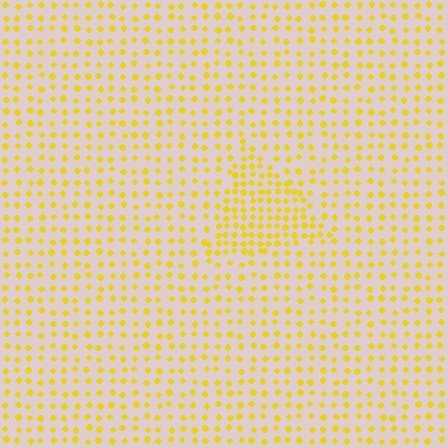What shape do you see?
I see a triangle.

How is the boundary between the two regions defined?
The boundary is defined by a change in element density (approximately 1.9x ratio). All elements are the same color, size, and shape.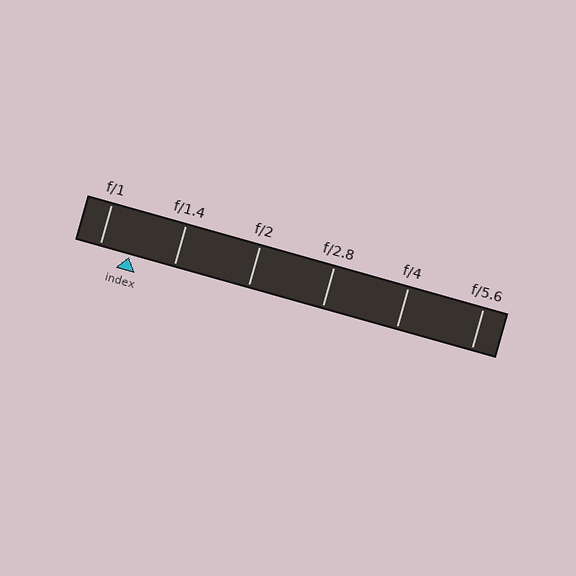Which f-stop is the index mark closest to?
The index mark is closest to f/1.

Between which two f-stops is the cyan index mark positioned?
The index mark is between f/1 and f/1.4.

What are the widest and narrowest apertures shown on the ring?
The widest aperture shown is f/1 and the narrowest is f/5.6.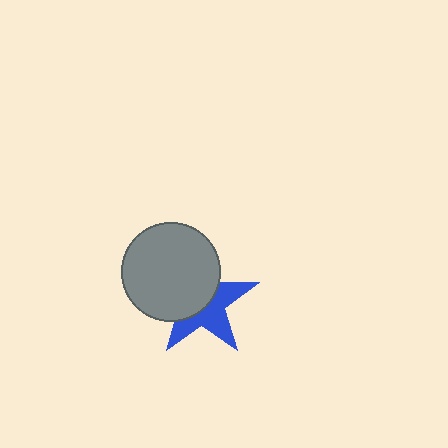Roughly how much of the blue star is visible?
About half of it is visible (roughly 48%).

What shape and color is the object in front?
The object in front is a gray circle.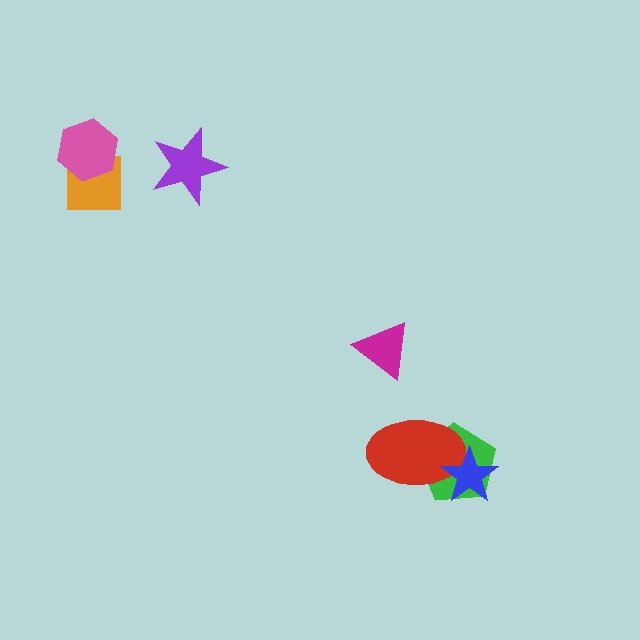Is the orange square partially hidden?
Yes, it is partially covered by another shape.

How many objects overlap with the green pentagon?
2 objects overlap with the green pentagon.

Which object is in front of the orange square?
The pink hexagon is in front of the orange square.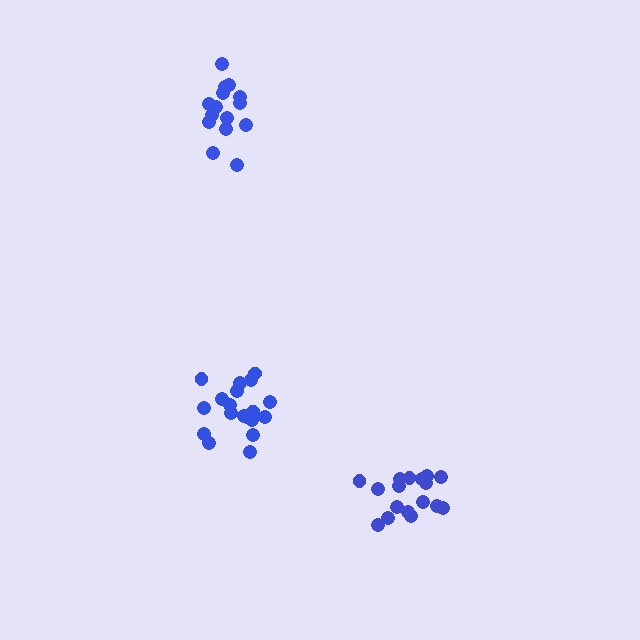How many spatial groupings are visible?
There are 3 spatial groupings.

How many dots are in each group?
Group 1: 15 dots, Group 2: 18 dots, Group 3: 20 dots (53 total).